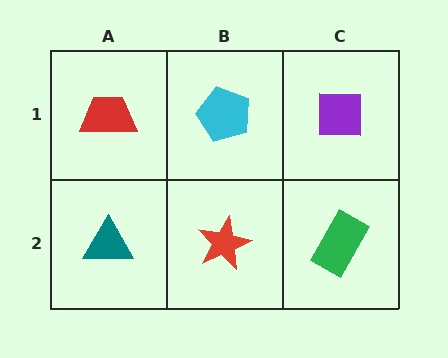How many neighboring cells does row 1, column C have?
2.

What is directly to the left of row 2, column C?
A red star.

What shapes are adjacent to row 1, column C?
A green rectangle (row 2, column C), a cyan pentagon (row 1, column B).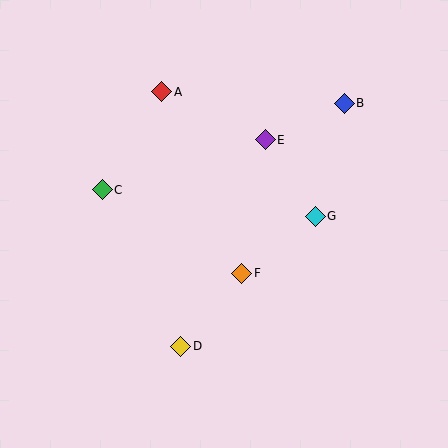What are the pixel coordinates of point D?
Point D is at (181, 346).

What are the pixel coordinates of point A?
Point A is at (162, 92).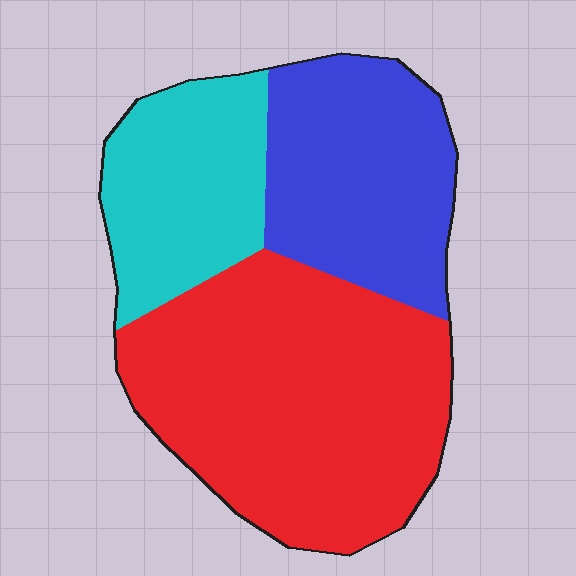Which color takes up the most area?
Red, at roughly 50%.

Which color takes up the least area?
Cyan, at roughly 20%.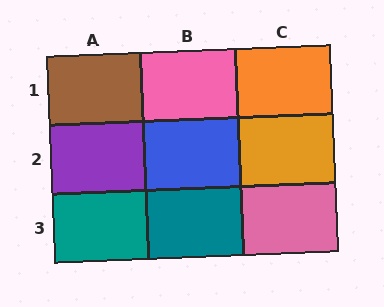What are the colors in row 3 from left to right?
Teal, teal, pink.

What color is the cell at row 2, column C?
Orange.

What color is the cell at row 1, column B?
Pink.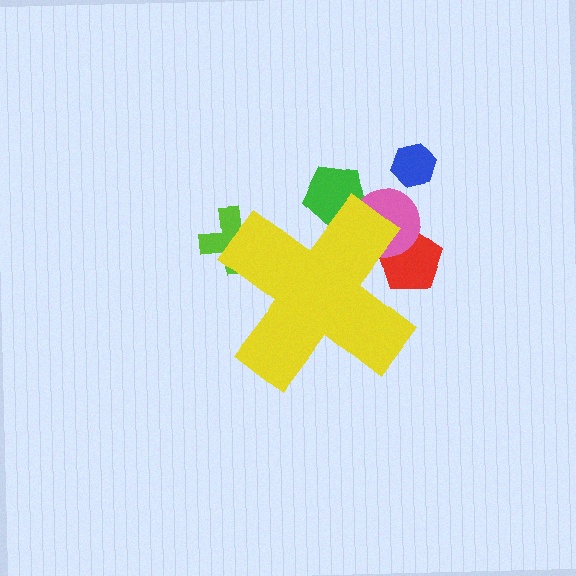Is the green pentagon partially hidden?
Yes, the green pentagon is partially hidden behind the yellow cross.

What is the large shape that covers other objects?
A yellow cross.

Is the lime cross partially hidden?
Yes, the lime cross is partially hidden behind the yellow cross.